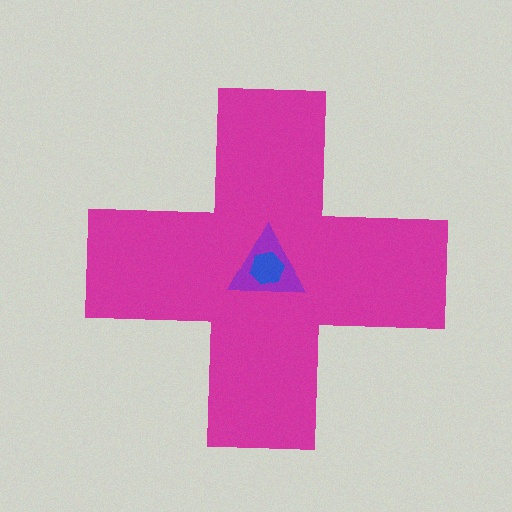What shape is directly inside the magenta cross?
The purple triangle.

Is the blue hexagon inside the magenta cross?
Yes.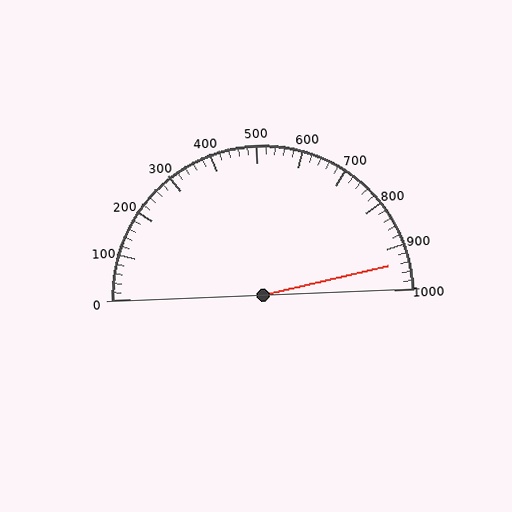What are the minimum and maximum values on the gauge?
The gauge ranges from 0 to 1000.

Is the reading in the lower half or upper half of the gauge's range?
The reading is in the upper half of the range (0 to 1000).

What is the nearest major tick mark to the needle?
The nearest major tick mark is 900.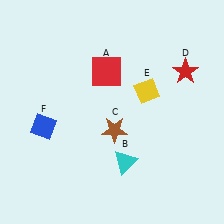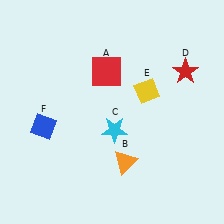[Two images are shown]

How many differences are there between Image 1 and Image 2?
There are 2 differences between the two images.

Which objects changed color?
B changed from cyan to orange. C changed from brown to cyan.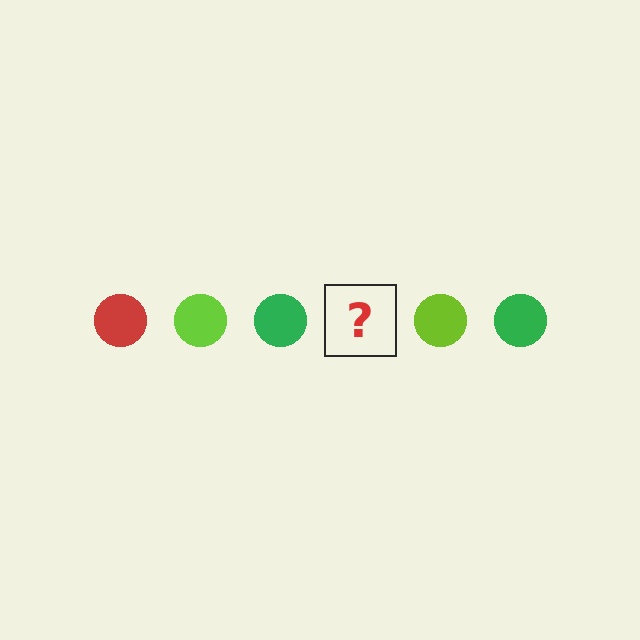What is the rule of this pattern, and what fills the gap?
The rule is that the pattern cycles through red, lime, green circles. The gap should be filled with a red circle.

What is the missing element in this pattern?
The missing element is a red circle.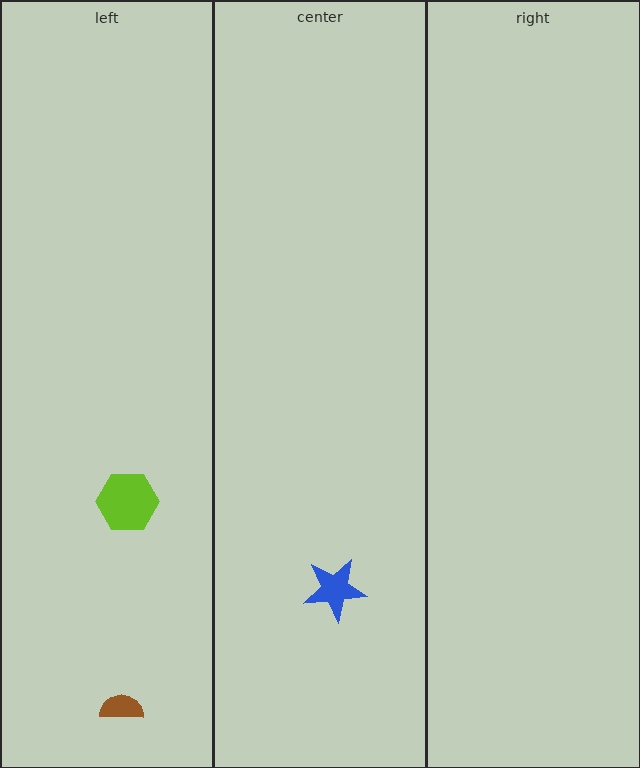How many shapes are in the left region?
2.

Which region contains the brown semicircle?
The left region.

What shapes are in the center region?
The blue star.